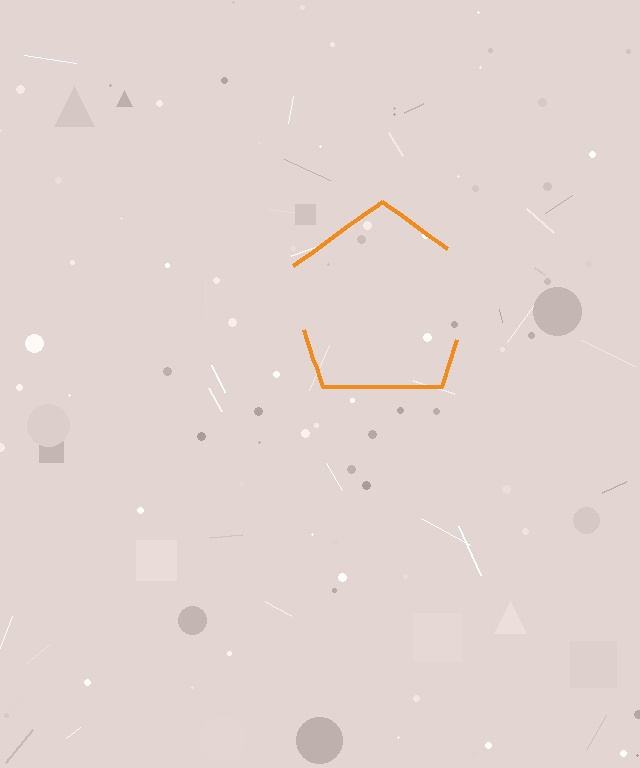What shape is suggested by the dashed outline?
The dashed outline suggests a pentagon.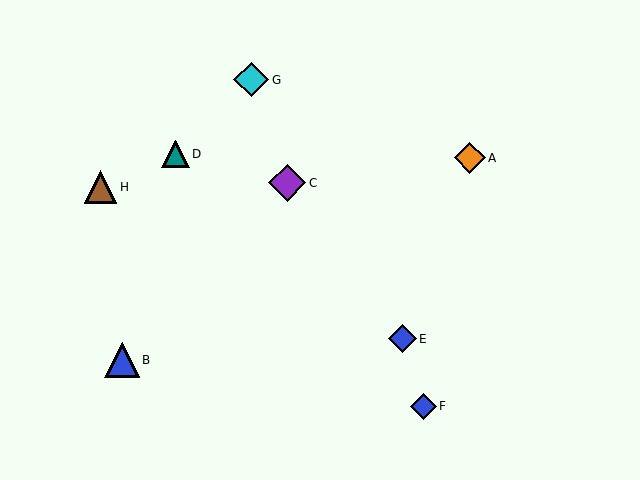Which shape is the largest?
The purple diamond (labeled C) is the largest.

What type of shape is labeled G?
Shape G is a cyan diamond.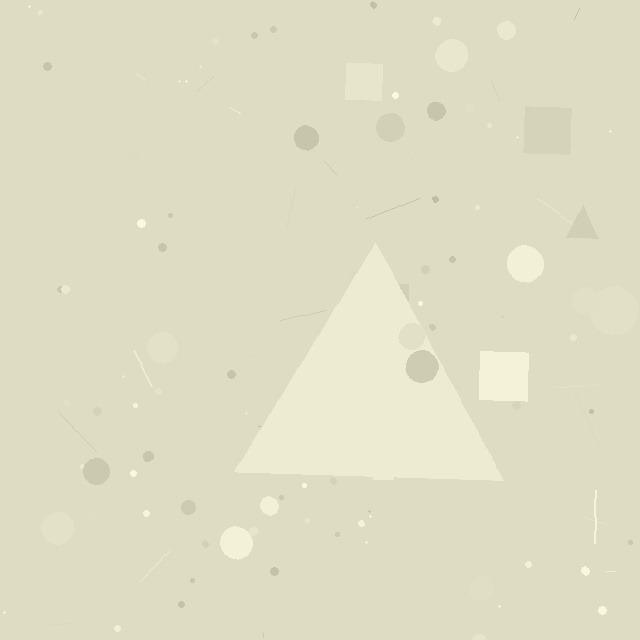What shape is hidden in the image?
A triangle is hidden in the image.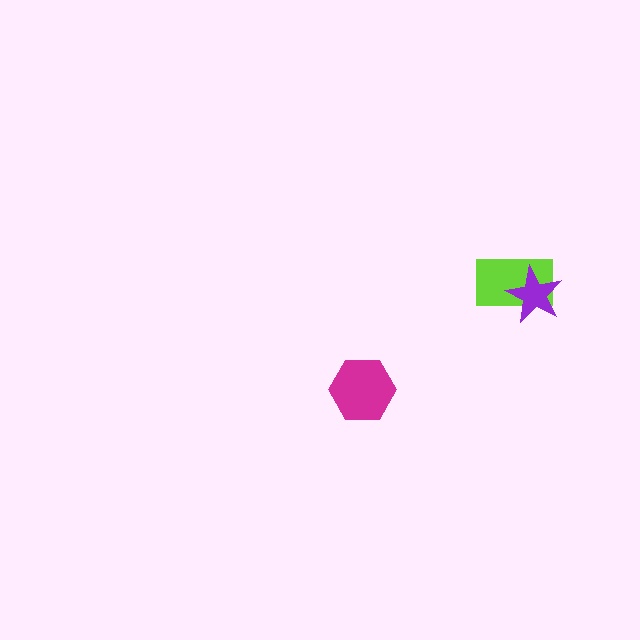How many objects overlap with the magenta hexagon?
0 objects overlap with the magenta hexagon.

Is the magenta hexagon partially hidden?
No, no other shape covers it.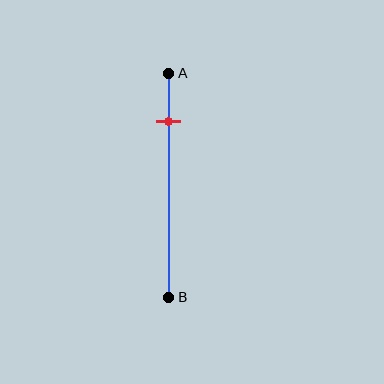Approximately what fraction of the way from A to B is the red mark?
The red mark is approximately 20% of the way from A to B.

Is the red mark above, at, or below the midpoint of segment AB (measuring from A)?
The red mark is above the midpoint of segment AB.